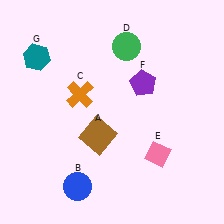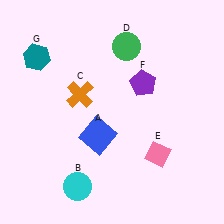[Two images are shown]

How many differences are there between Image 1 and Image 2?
There are 2 differences between the two images.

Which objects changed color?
A changed from brown to blue. B changed from blue to cyan.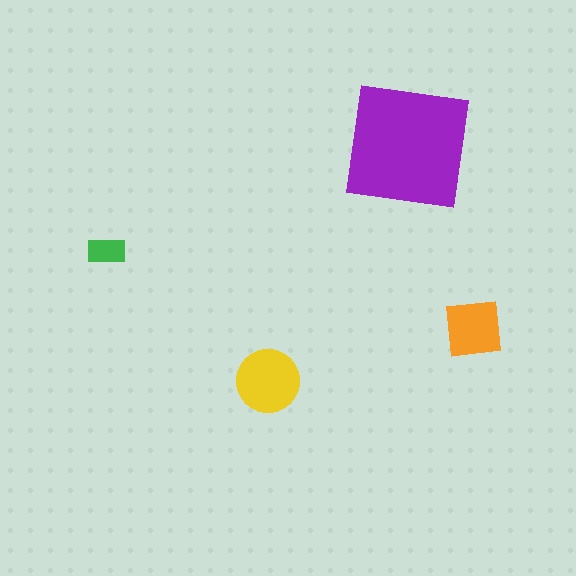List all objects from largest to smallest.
The purple square, the yellow circle, the orange square, the green rectangle.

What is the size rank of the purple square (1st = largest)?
1st.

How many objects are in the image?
There are 4 objects in the image.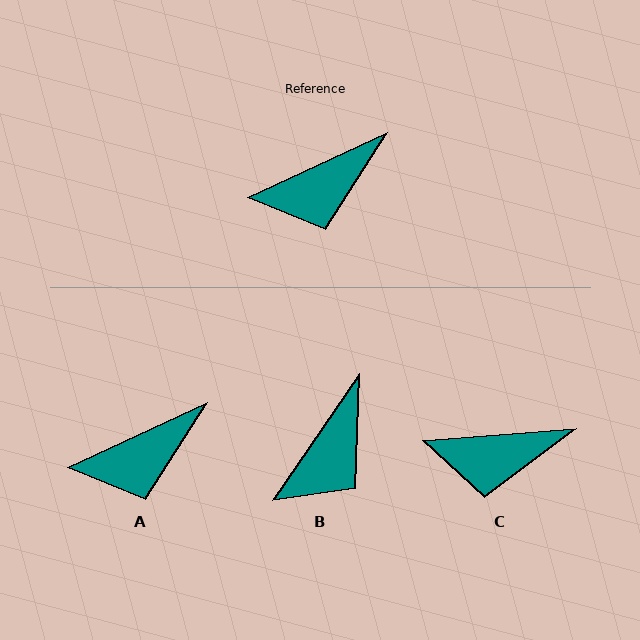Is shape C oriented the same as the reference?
No, it is off by about 20 degrees.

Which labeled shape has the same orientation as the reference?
A.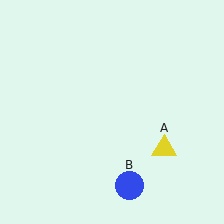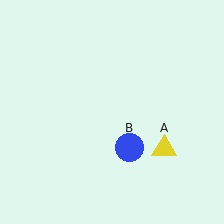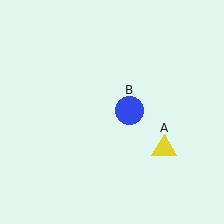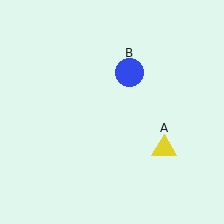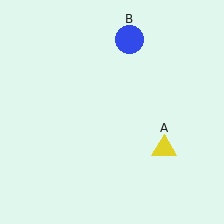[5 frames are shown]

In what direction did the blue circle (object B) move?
The blue circle (object B) moved up.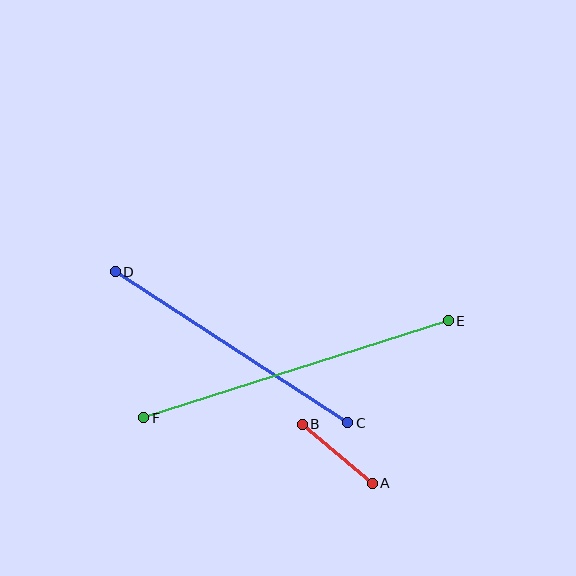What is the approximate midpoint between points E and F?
The midpoint is at approximately (296, 369) pixels.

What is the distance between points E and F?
The distance is approximately 319 pixels.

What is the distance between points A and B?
The distance is approximately 92 pixels.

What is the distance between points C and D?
The distance is approximately 277 pixels.